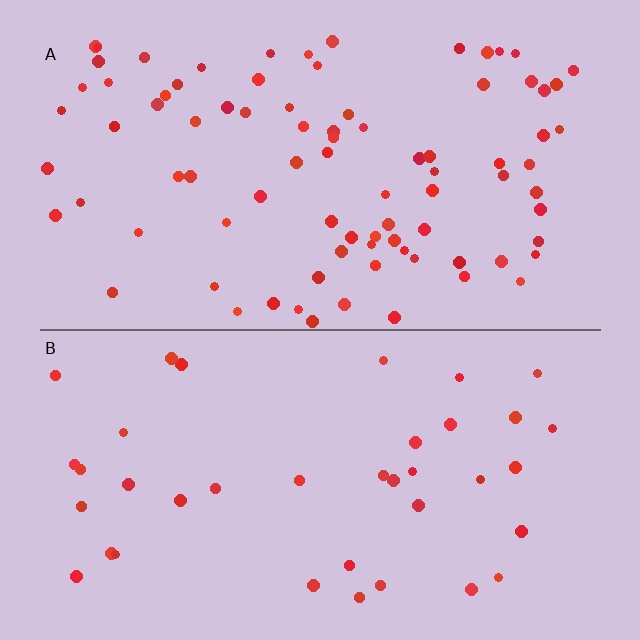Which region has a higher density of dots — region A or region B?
A (the top).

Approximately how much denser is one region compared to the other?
Approximately 2.3× — region A over region B.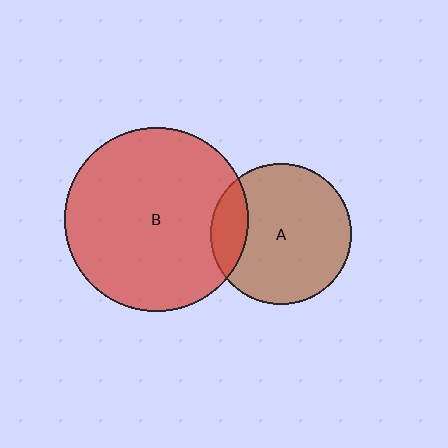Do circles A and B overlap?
Yes.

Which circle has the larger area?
Circle B (red).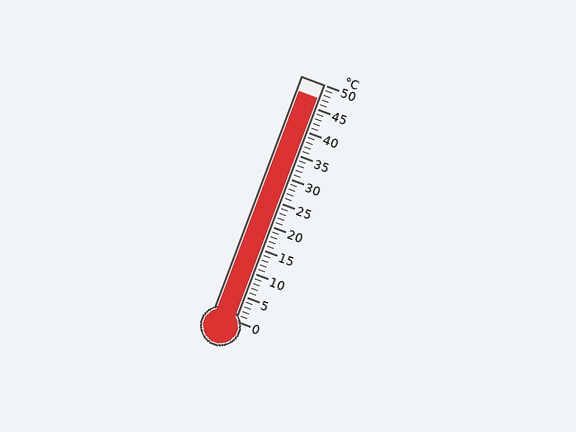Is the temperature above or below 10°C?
The temperature is above 10°C.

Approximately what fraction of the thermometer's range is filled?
The thermometer is filled to approximately 95% of its range.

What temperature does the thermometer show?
The thermometer shows approximately 47°C.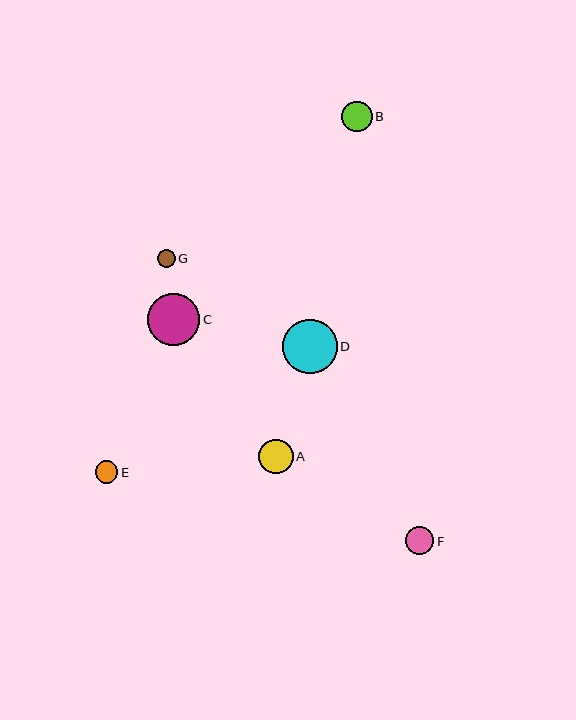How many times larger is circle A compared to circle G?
Circle A is approximately 1.9 times the size of circle G.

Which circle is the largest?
Circle D is the largest with a size of approximately 54 pixels.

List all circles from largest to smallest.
From largest to smallest: D, C, A, B, F, E, G.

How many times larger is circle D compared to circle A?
Circle D is approximately 1.6 times the size of circle A.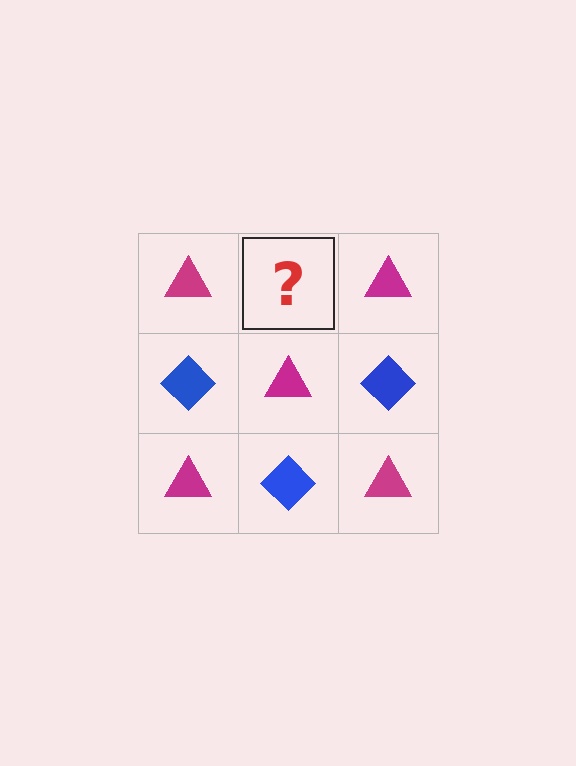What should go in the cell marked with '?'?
The missing cell should contain a blue diamond.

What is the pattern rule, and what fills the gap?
The rule is that it alternates magenta triangle and blue diamond in a checkerboard pattern. The gap should be filled with a blue diamond.